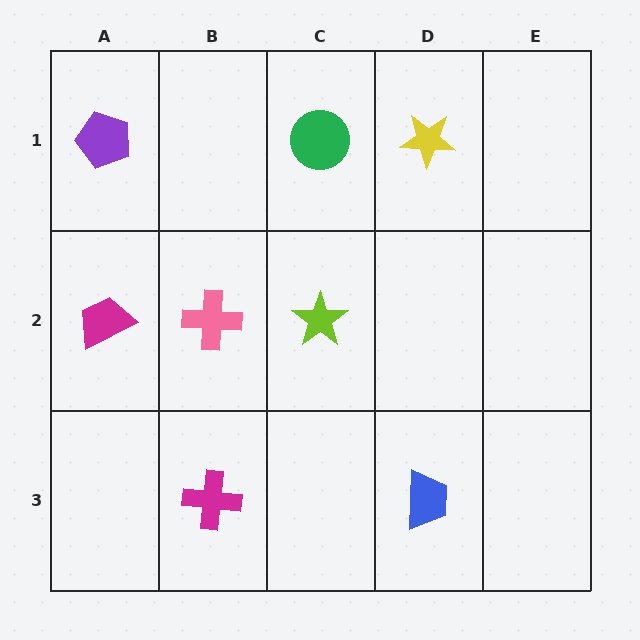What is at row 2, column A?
A magenta trapezoid.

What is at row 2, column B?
A pink cross.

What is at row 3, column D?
A blue trapezoid.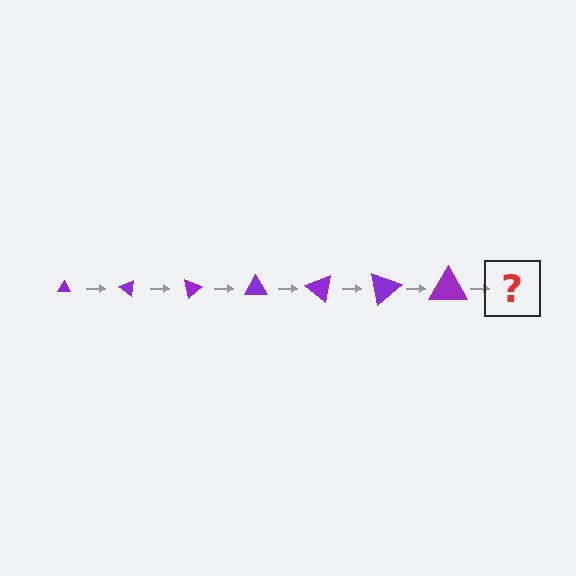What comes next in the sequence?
The next element should be a triangle, larger than the previous one and rotated 280 degrees from the start.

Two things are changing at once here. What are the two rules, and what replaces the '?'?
The two rules are that the triangle grows larger each step and it rotates 40 degrees each step. The '?' should be a triangle, larger than the previous one and rotated 280 degrees from the start.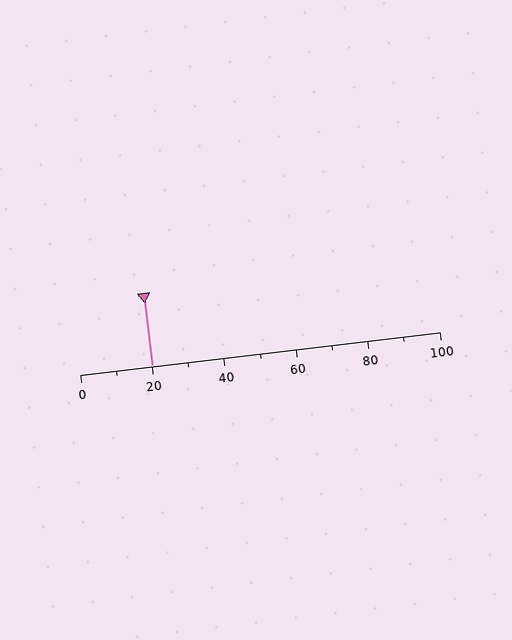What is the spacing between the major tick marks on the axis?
The major ticks are spaced 20 apart.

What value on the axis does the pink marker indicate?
The marker indicates approximately 20.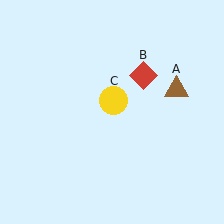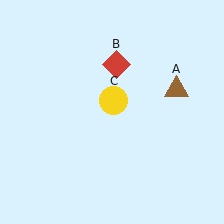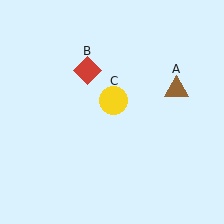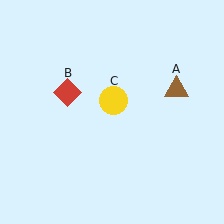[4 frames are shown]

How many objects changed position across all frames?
1 object changed position: red diamond (object B).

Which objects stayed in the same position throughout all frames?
Brown triangle (object A) and yellow circle (object C) remained stationary.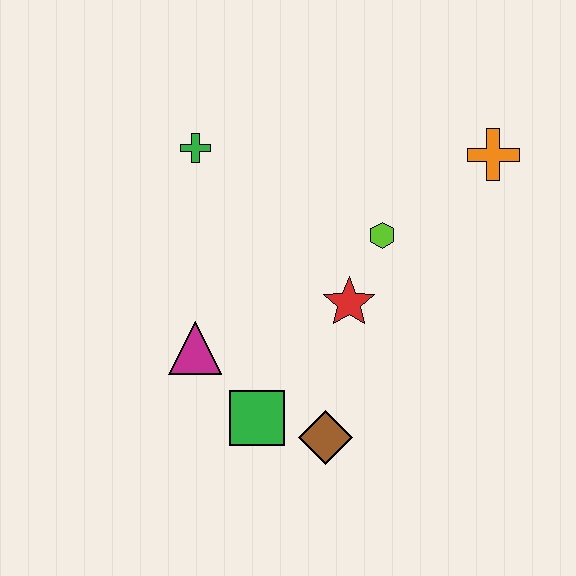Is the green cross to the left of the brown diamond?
Yes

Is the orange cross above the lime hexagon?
Yes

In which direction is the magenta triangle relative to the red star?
The magenta triangle is to the left of the red star.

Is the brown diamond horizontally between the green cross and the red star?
Yes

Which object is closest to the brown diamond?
The green square is closest to the brown diamond.